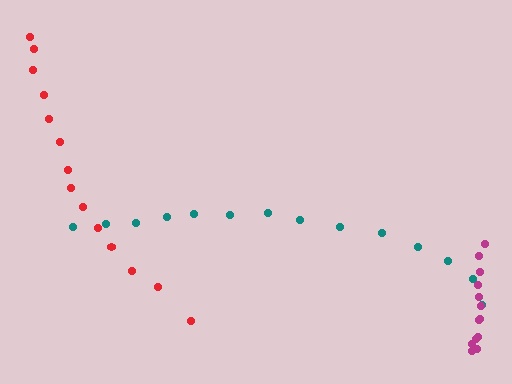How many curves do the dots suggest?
There are 3 distinct paths.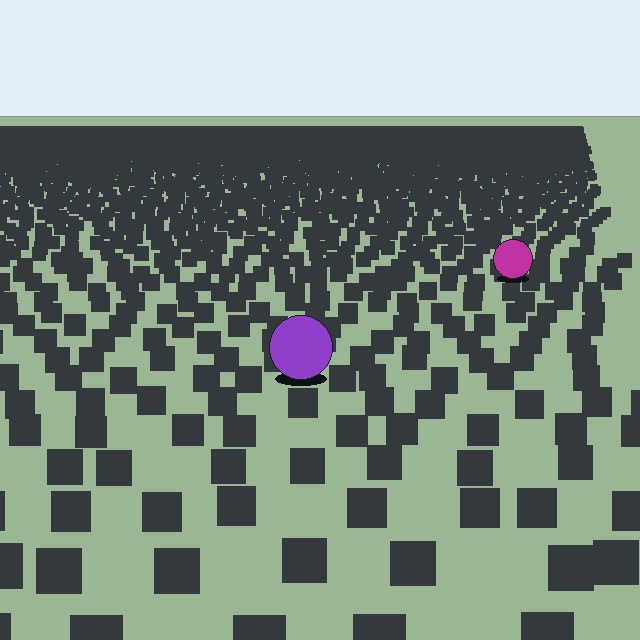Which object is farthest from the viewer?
The magenta circle is farthest from the viewer. It appears smaller and the ground texture around it is denser.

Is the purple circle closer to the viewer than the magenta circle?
Yes. The purple circle is closer — you can tell from the texture gradient: the ground texture is coarser near it.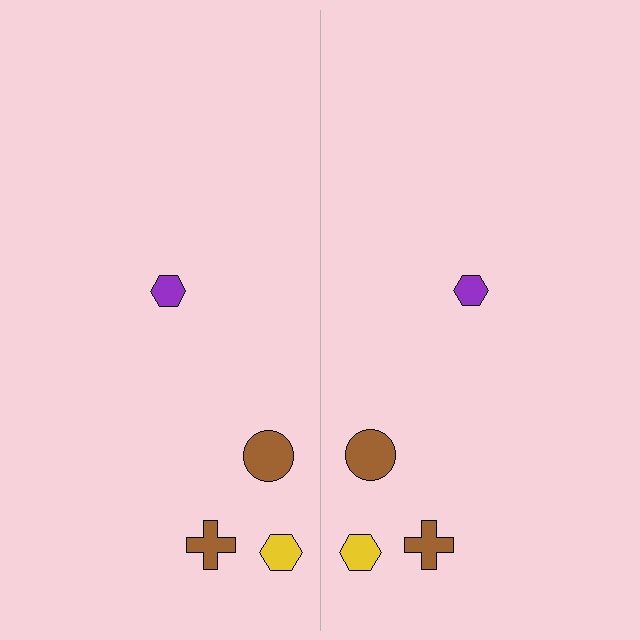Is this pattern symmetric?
Yes, this pattern has bilateral (reflection) symmetry.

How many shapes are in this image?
There are 8 shapes in this image.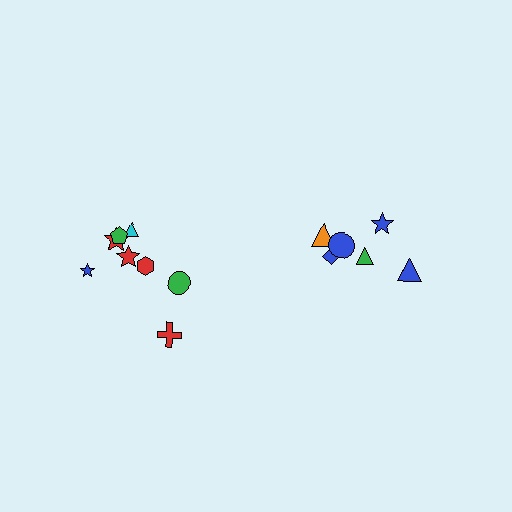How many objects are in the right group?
There are 6 objects.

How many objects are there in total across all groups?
There are 14 objects.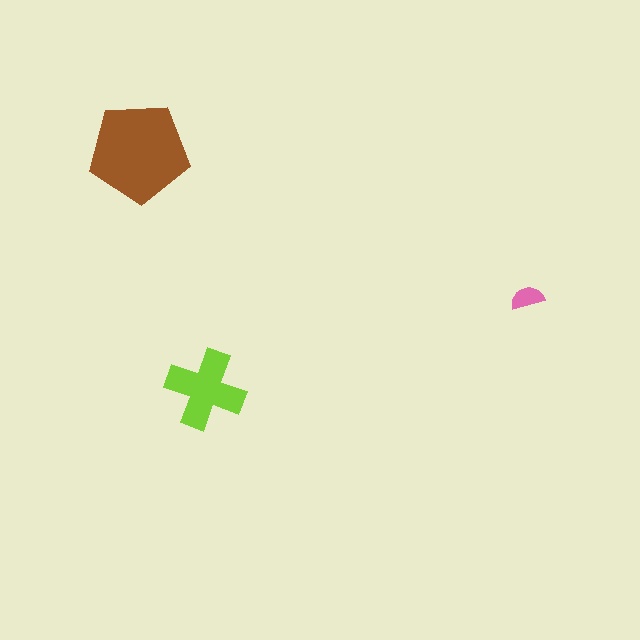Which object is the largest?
The brown pentagon.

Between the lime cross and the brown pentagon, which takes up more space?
The brown pentagon.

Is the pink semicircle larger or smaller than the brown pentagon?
Smaller.